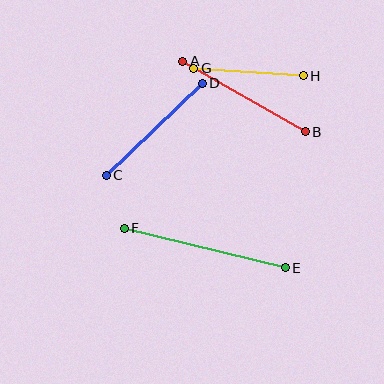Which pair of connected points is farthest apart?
Points E and F are farthest apart.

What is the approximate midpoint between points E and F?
The midpoint is at approximately (205, 248) pixels.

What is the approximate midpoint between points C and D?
The midpoint is at approximately (154, 129) pixels.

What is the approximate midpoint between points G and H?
The midpoint is at approximately (249, 72) pixels.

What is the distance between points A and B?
The distance is approximately 142 pixels.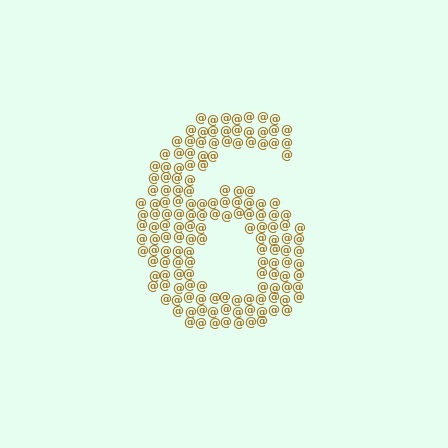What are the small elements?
The small elements are at signs.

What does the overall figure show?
The overall figure shows the digit 6.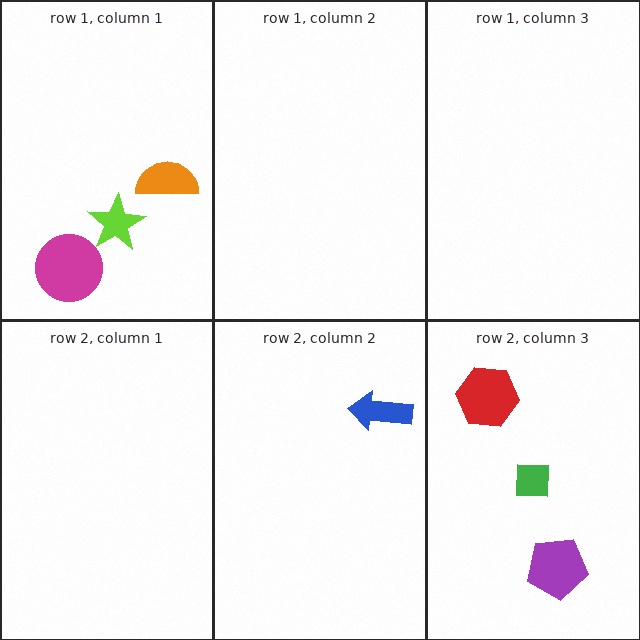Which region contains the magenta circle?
The row 1, column 1 region.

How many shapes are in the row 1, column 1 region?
3.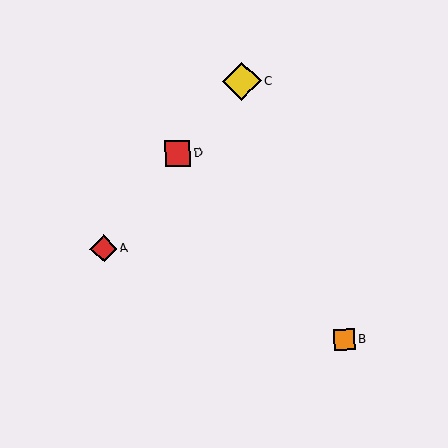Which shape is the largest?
The yellow diamond (labeled C) is the largest.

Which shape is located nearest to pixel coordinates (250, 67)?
The yellow diamond (labeled C) at (242, 81) is nearest to that location.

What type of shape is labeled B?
Shape B is an orange square.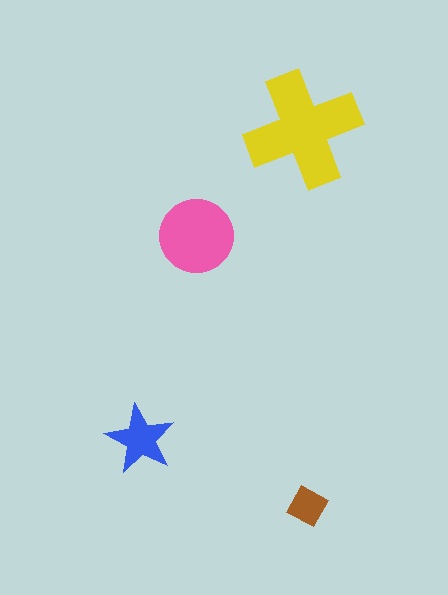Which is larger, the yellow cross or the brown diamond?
The yellow cross.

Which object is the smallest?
The brown diamond.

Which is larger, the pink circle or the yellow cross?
The yellow cross.